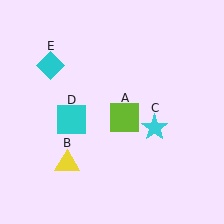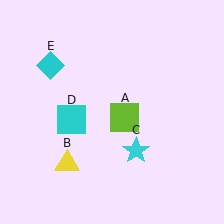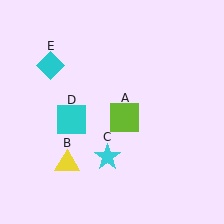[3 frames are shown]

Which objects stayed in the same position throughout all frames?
Lime square (object A) and yellow triangle (object B) and cyan square (object D) and cyan diamond (object E) remained stationary.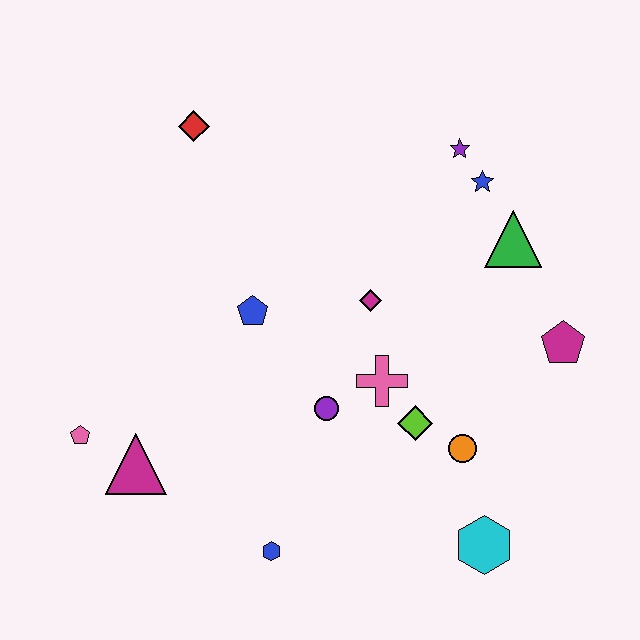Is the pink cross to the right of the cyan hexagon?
No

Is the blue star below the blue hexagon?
No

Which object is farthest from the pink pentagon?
The magenta pentagon is farthest from the pink pentagon.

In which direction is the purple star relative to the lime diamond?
The purple star is above the lime diamond.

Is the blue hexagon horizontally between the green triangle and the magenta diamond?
No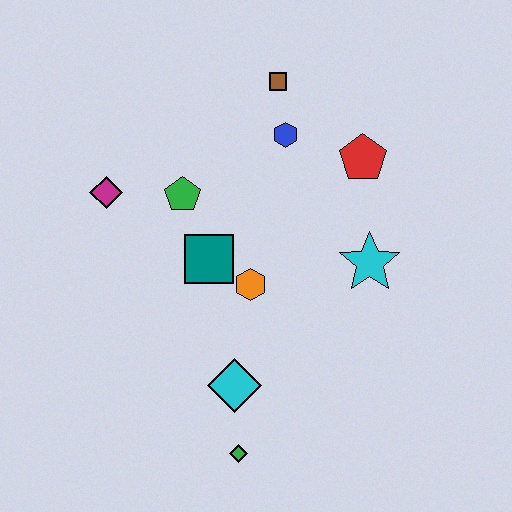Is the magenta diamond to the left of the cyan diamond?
Yes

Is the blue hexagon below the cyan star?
No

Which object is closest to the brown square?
The blue hexagon is closest to the brown square.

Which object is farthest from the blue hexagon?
The green diamond is farthest from the blue hexagon.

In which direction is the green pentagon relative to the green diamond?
The green pentagon is above the green diamond.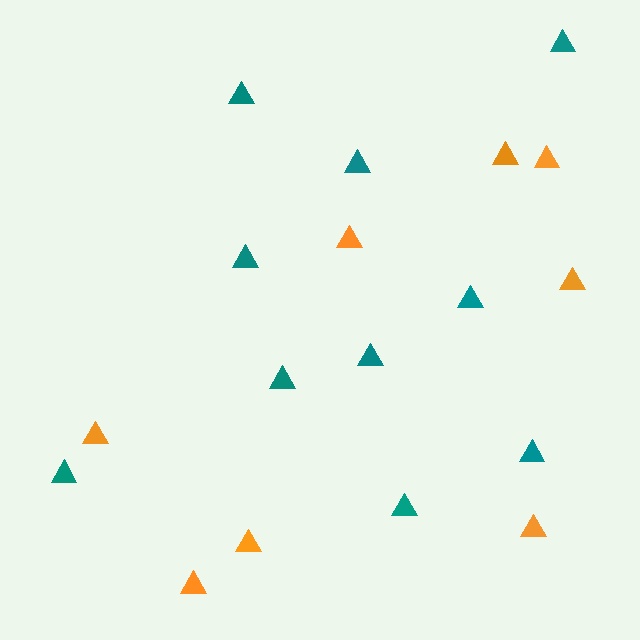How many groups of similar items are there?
There are 2 groups: one group of teal triangles (10) and one group of orange triangles (8).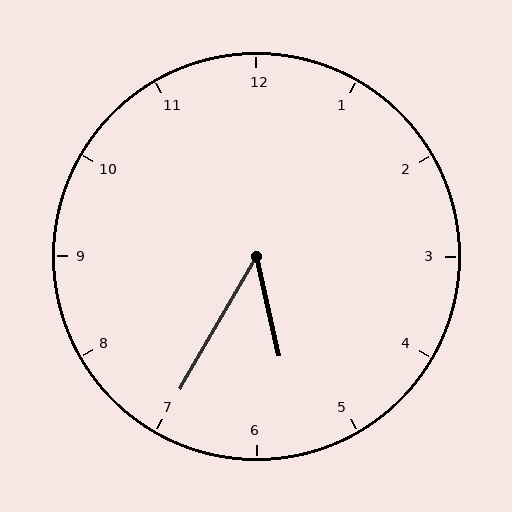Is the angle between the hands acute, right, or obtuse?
It is acute.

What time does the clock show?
5:35.